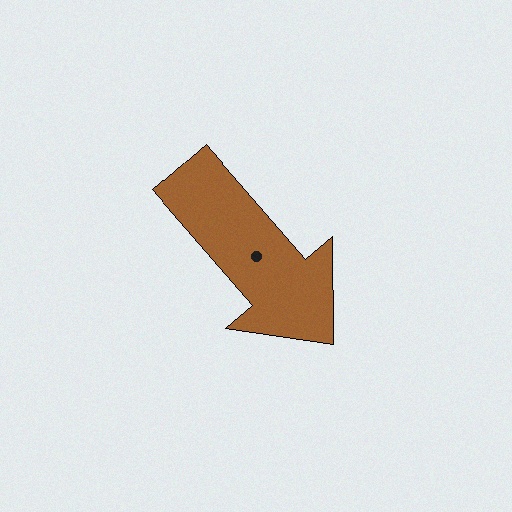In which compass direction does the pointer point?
Southeast.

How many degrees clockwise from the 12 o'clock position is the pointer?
Approximately 139 degrees.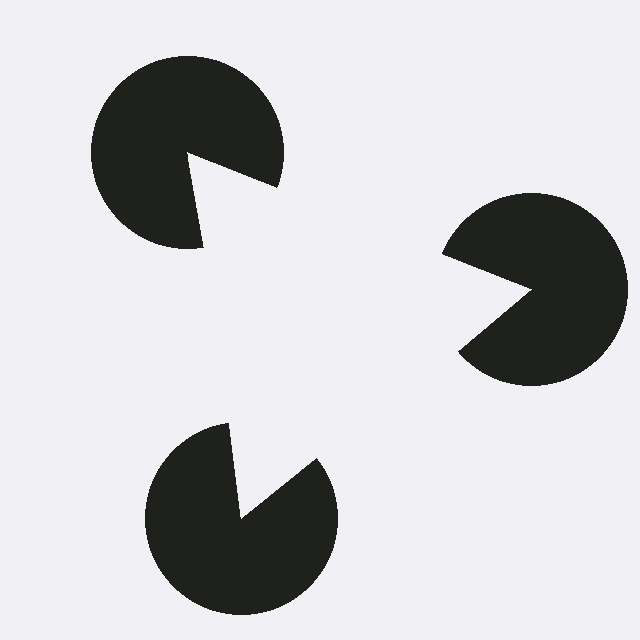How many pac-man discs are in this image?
There are 3 — one at each vertex of the illusory triangle.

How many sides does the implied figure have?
3 sides.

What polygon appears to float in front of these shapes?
An illusory triangle — its edges are inferred from the aligned wedge cuts in the pac-man discs, not physically drawn.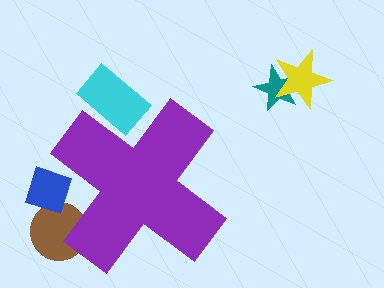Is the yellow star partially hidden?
No, the yellow star is fully visible.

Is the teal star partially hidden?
No, the teal star is fully visible.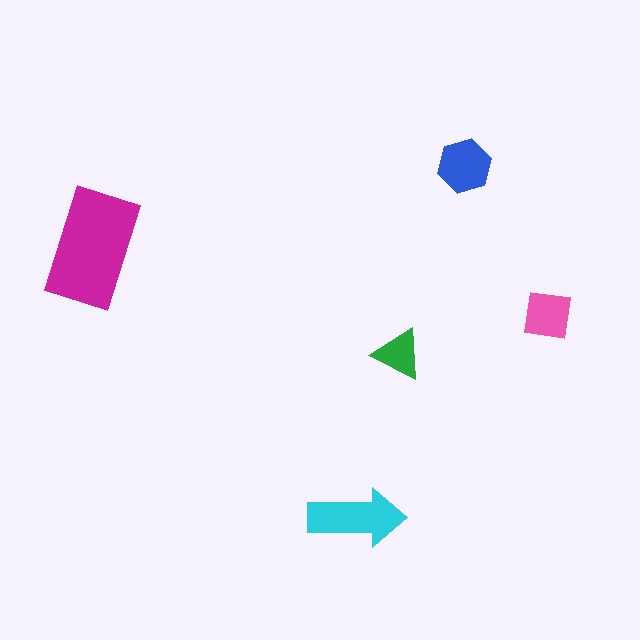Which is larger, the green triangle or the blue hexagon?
The blue hexagon.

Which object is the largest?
The magenta rectangle.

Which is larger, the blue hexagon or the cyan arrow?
The cyan arrow.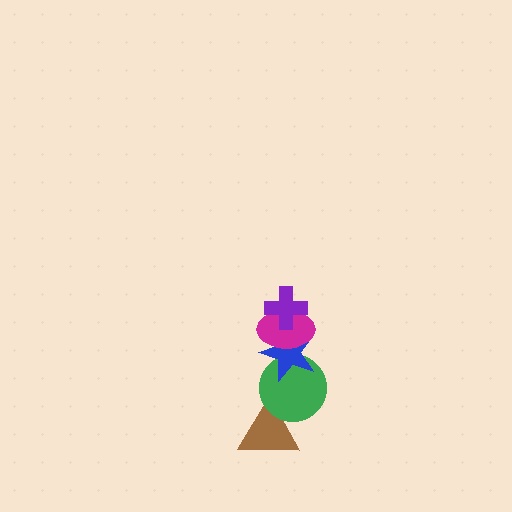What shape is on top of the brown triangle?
The green circle is on top of the brown triangle.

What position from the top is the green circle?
The green circle is 4th from the top.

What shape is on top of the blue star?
The magenta ellipse is on top of the blue star.